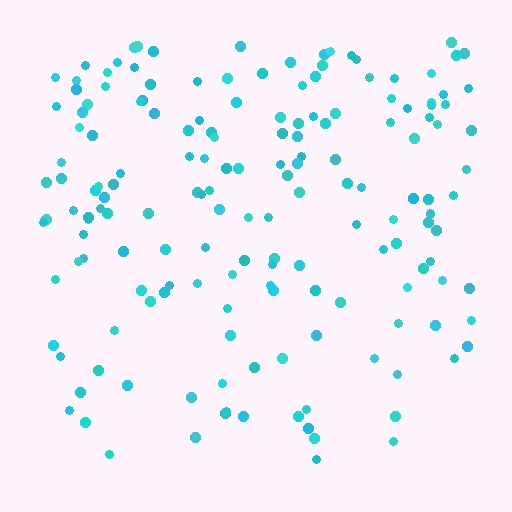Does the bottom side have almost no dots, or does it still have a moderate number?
Still a moderate number, just noticeably fewer than the top.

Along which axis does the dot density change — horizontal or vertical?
Vertical.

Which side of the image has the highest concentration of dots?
The top.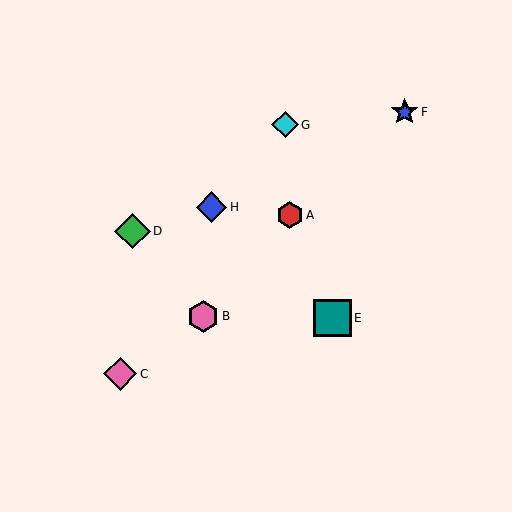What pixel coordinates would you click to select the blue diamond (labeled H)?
Click at (211, 207) to select the blue diamond H.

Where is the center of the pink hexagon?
The center of the pink hexagon is at (203, 316).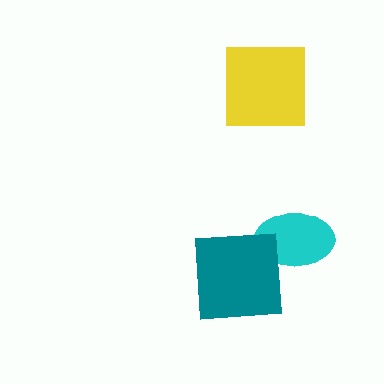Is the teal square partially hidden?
No, no other shape covers it.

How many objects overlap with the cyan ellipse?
1 object overlaps with the cyan ellipse.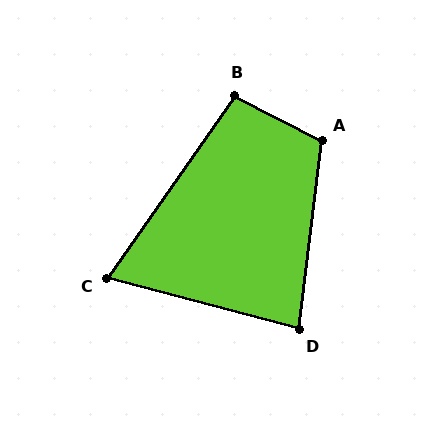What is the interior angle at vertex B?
Approximately 98 degrees (obtuse).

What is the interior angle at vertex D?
Approximately 82 degrees (acute).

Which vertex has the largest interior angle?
A, at approximately 110 degrees.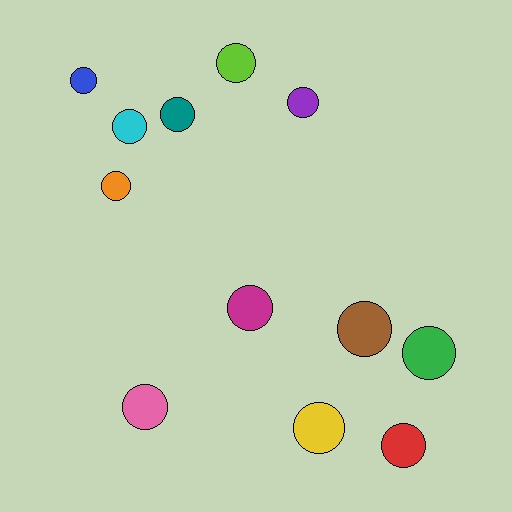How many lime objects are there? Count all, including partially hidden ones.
There is 1 lime object.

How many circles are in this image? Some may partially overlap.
There are 12 circles.